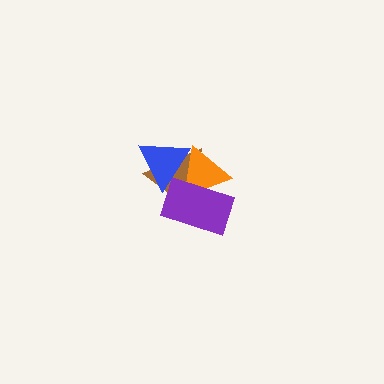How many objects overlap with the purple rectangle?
3 objects overlap with the purple rectangle.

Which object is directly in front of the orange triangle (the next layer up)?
The purple rectangle is directly in front of the orange triangle.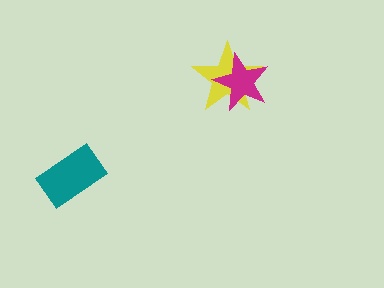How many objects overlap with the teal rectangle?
0 objects overlap with the teal rectangle.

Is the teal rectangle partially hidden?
No, no other shape covers it.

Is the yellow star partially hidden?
Yes, it is partially covered by another shape.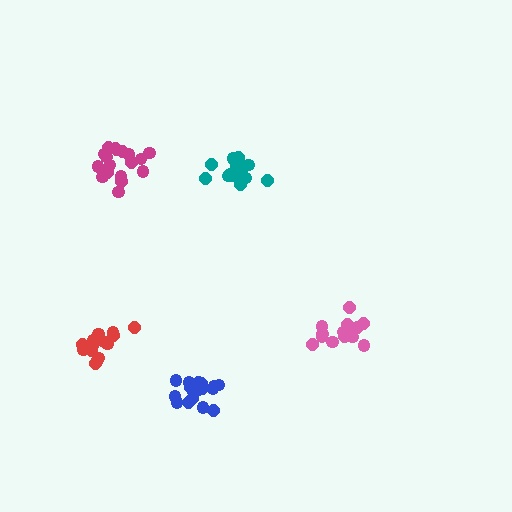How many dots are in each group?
Group 1: 14 dots, Group 2: 14 dots, Group 3: 16 dots, Group 4: 18 dots, Group 5: 17 dots (79 total).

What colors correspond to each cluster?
The clusters are colored: teal, pink, red, magenta, blue.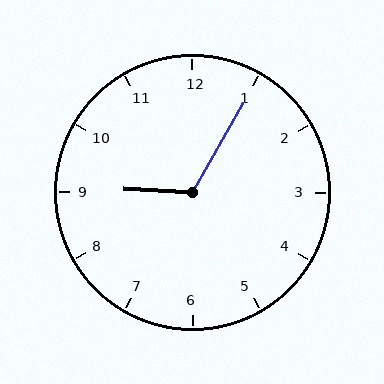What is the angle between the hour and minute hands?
Approximately 118 degrees.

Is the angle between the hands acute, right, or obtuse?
It is obtuse.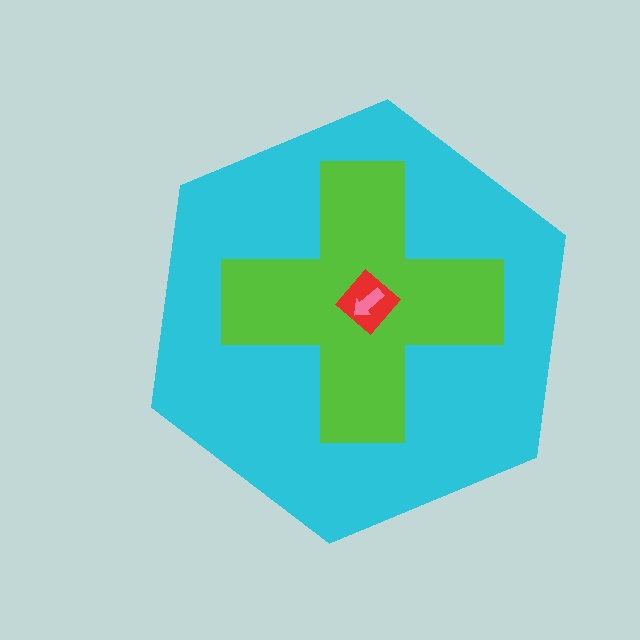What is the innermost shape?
The pink arrow.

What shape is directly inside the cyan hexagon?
The lime cross.